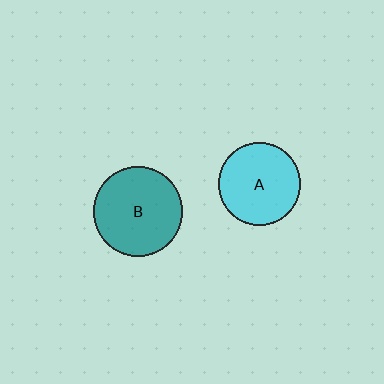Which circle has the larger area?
Circle B (teal).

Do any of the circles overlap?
No, none of the circles overlap.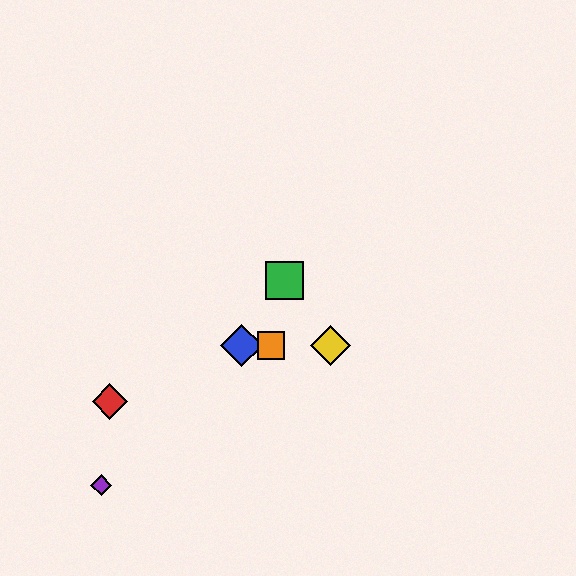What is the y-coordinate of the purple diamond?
The purple diamond is at y≈485.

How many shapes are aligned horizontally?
3 shapes (the blue diamond, the yellow diamond, the orange square) are aligned horizontally.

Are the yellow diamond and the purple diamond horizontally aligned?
No, the yellow diamond is at y≈345 and the purple diamond is at y≈485.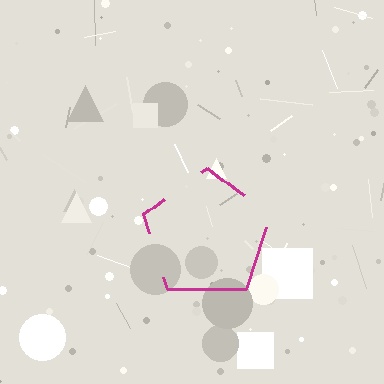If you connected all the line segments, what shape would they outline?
They would outline a pentagon.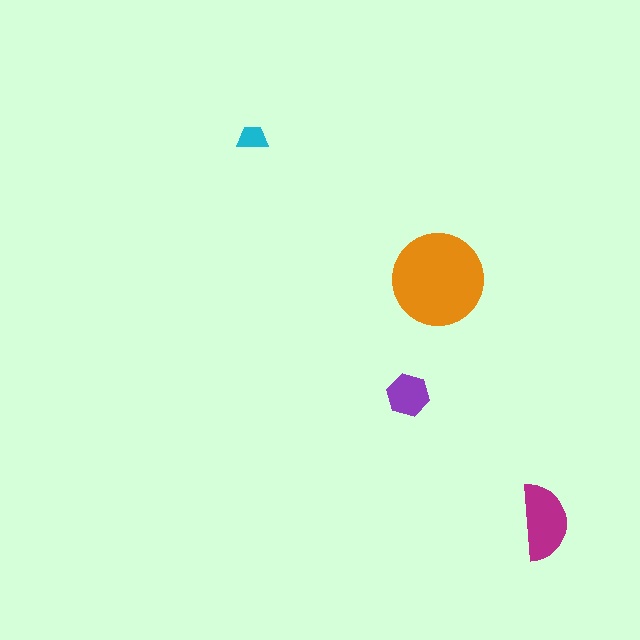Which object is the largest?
The orange circle.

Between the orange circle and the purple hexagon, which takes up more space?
The orange circle.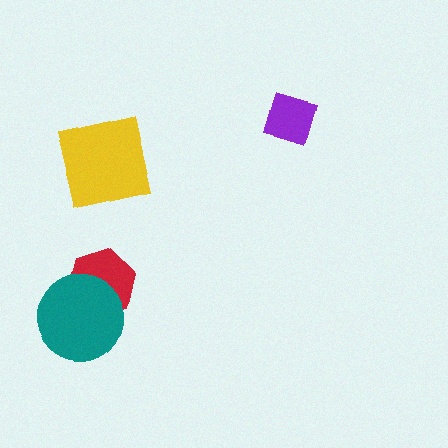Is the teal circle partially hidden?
No, no other shape covers it.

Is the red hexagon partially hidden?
Yes, it is partially covered by another shape.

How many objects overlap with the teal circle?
1 object overlaps with the teal circle.